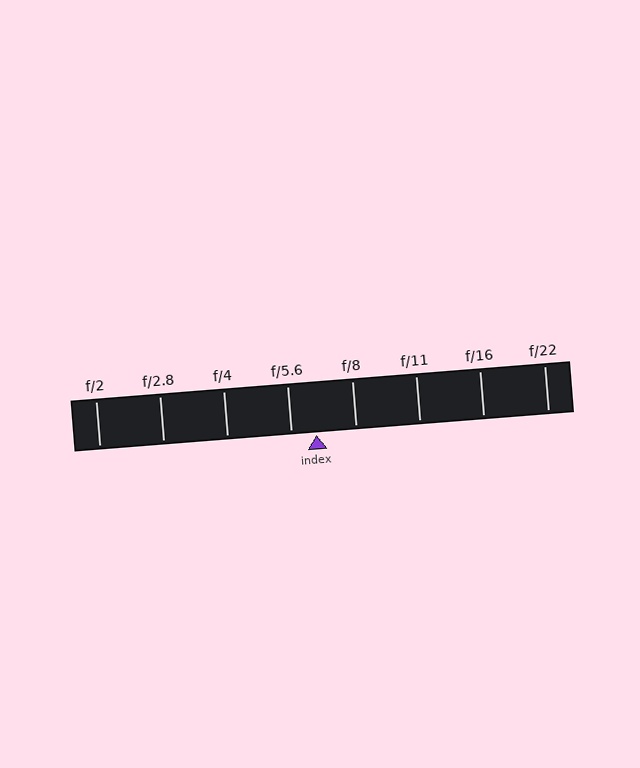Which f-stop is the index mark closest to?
The index mark is closest to f/5.6.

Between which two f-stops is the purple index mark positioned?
The index mark is between f/5.6 and f/8.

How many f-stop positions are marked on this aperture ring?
There are 8 f-stop positions marked.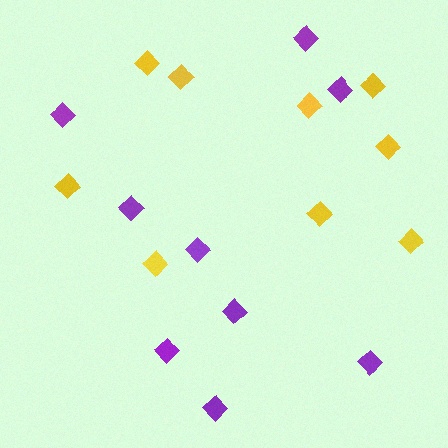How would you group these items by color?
There are 2 groups: one group of yellow diamonds (9) and one group of purple diamonds (9).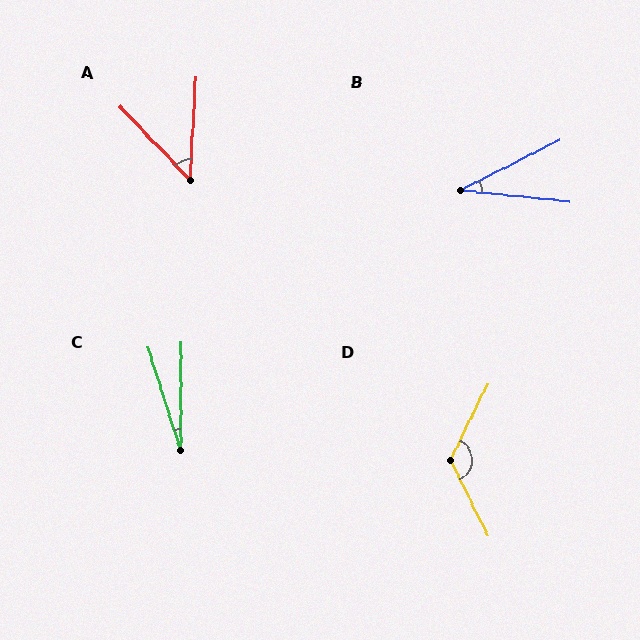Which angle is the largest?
D, at approximately 128 degrees.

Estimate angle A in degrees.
Approximately 46 degrees.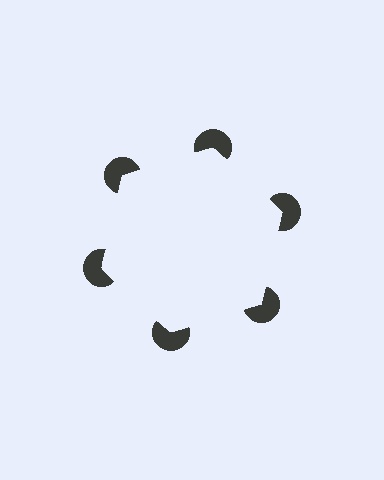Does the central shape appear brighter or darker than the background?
It typically appears slightly brighter than the background, even though no actual brightness change is drawn.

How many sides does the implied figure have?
6 sides.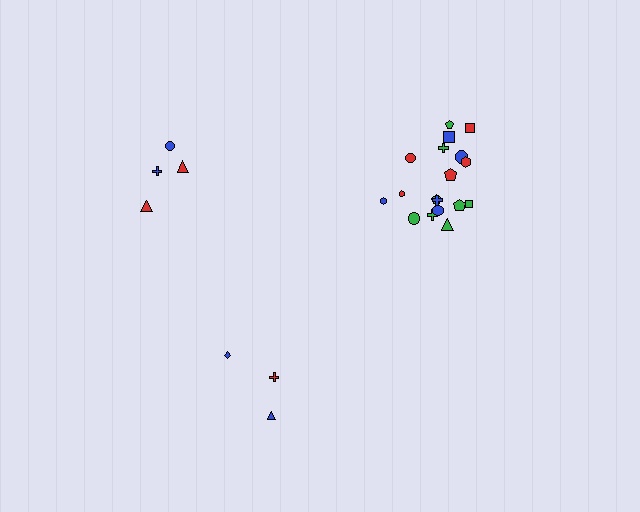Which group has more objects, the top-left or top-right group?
The top-right group.